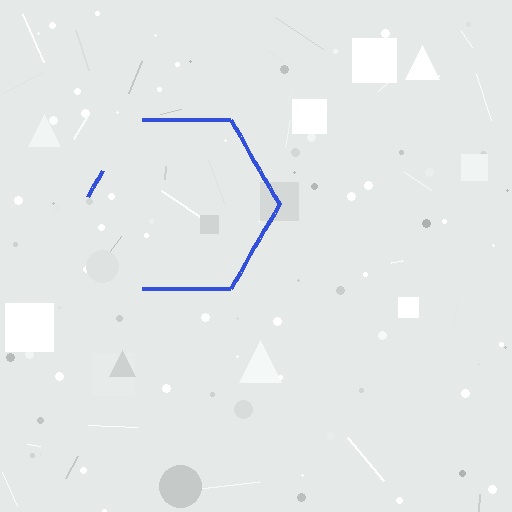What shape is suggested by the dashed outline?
The dashed outline suggests a hexagon.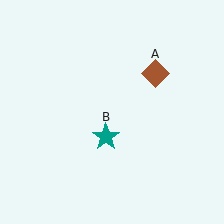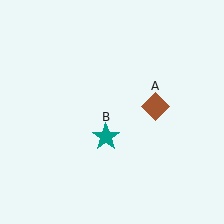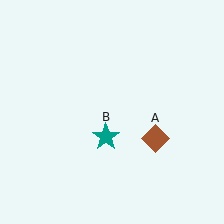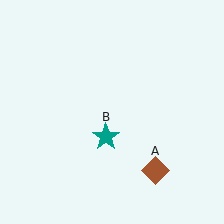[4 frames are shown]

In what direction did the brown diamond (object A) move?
The brown diamond (object A) moved down.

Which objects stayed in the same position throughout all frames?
Teal star (object B) remained stationary.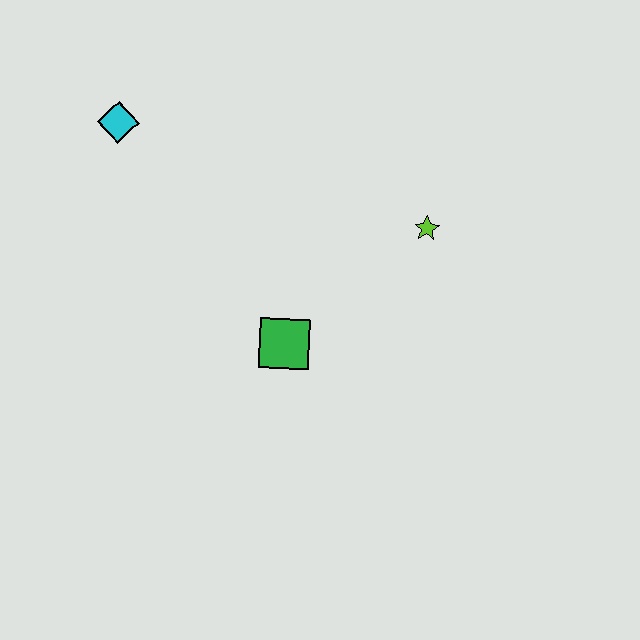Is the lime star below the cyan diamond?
Yes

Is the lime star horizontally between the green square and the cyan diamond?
No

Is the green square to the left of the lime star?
Yes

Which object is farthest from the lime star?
The cyan diamond is farthest from the lime star.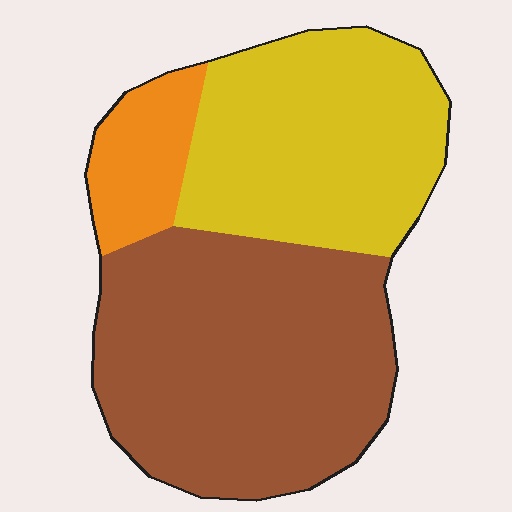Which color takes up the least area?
Orange, at roughly 10%.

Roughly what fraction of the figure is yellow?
Yellow covers around 35% of the figure.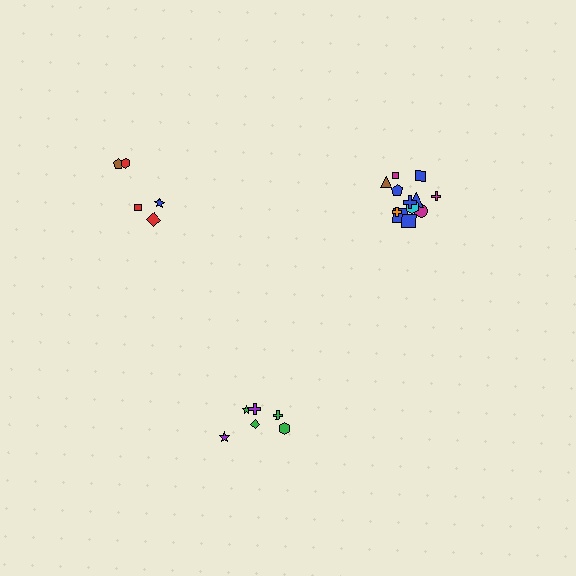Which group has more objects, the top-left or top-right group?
The top-right group.